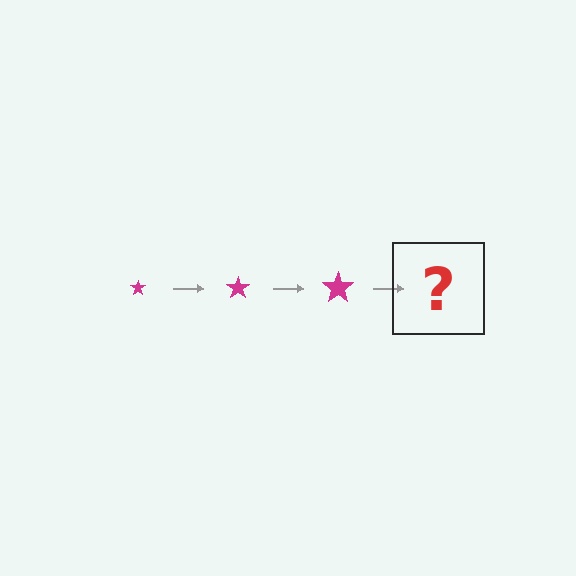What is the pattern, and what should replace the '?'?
The pattern is that the star gets progressively larger each step. The '?' should be a magenta star, larger than the previous one.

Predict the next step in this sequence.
The next step is a magenta star, larger than the previous one.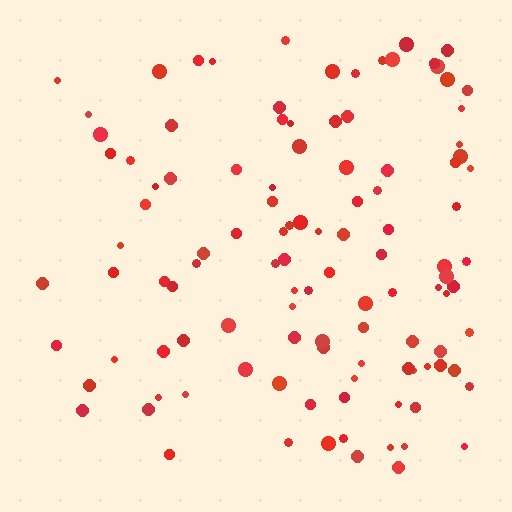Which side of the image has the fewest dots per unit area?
The left.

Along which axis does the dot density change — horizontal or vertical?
Horizontal.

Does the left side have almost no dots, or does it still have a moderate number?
Still a moderate number, just noticeably fewer than the right.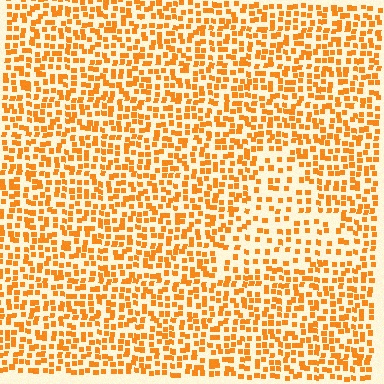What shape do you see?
I see a triangle.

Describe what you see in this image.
The image contains small orange elements arranged at two different densities. A triangle-shaped region is visible where the elements are less densely packed than the surrounding area.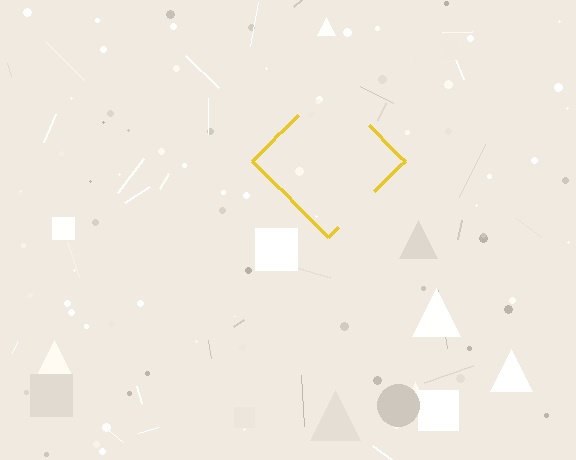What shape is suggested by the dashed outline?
The dashed outline suggests a diamond.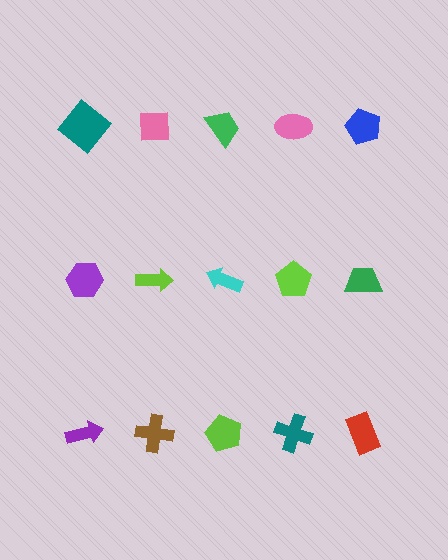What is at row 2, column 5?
A green trapezoid.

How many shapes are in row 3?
5 shapes.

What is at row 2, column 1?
A purple hexagon.